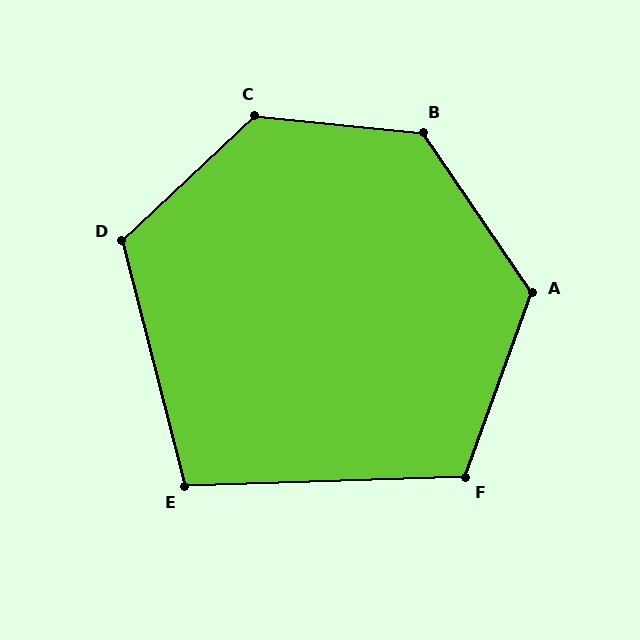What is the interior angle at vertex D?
Approximately 118 degrees (obtuse).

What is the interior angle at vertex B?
Approximately 130 degrees (obtuse).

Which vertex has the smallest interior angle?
E, at approximately 103 degrees.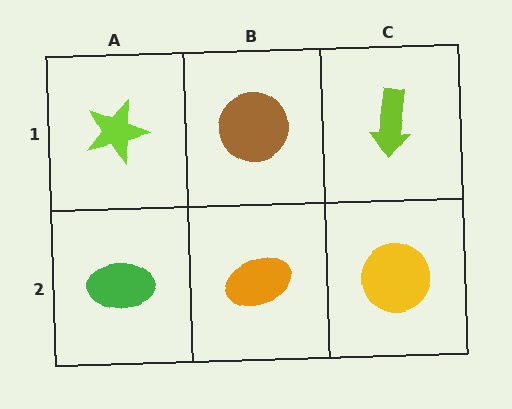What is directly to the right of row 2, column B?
A yellow circle.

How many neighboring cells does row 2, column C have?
2.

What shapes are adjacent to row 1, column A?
A green ellipse (row 2, column A), a brown circle (row 1, column B).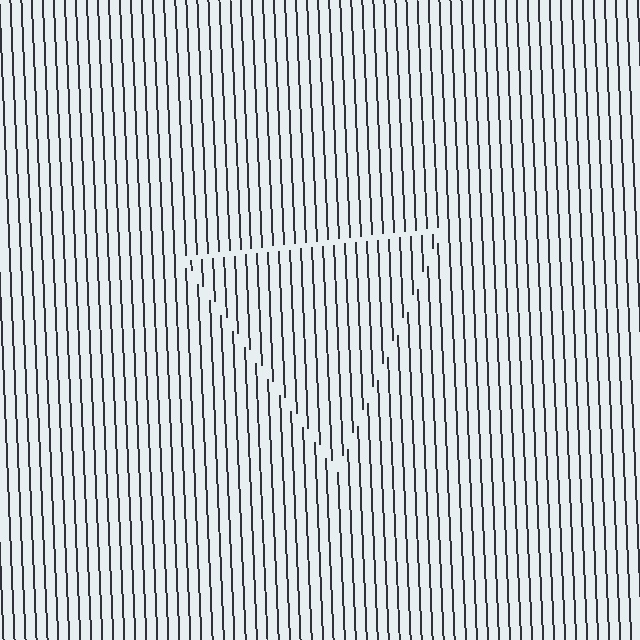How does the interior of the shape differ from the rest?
The interior of the shape contains the same grating, shifted by half a period — the contour is defined by the phase discontinuity where line-ends from the inner and outer gratings abut.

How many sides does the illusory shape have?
3 sides — the line-ends trace a triangle.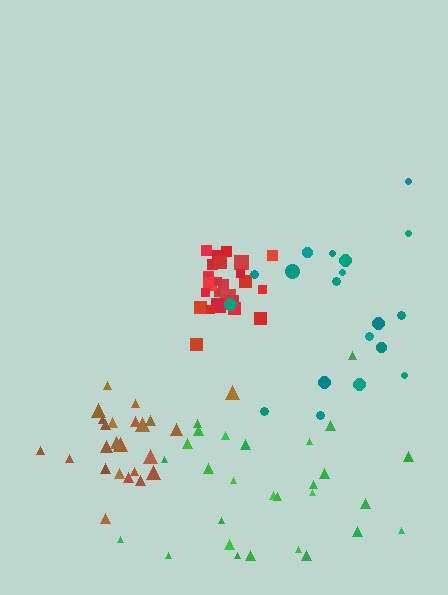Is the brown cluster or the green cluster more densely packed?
Brown.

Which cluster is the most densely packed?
Red.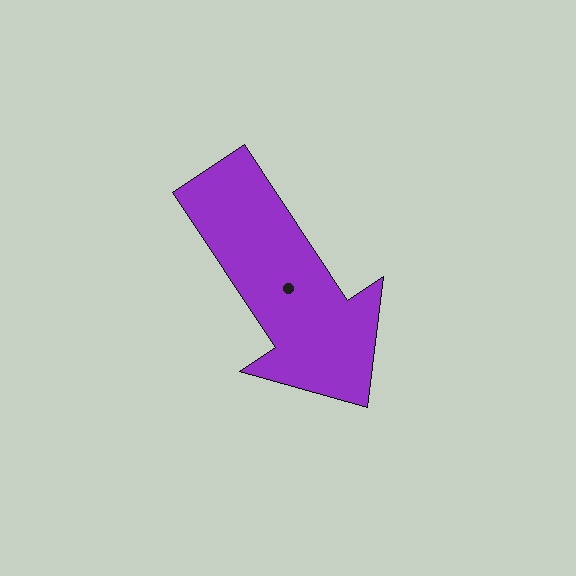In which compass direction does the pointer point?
Southeast.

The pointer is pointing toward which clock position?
Roughly 5 o'clock.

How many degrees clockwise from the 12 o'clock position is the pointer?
Approximately 147 degrees.